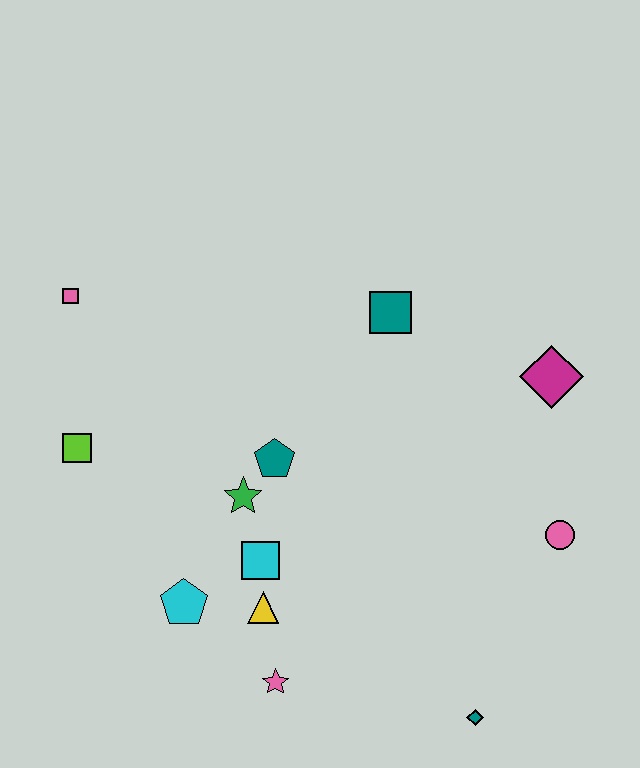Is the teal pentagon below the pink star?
No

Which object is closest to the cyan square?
The yellow triangle is closest to the cyan square.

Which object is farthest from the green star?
The magenta diamond is farthest from the green star.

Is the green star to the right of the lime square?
Yes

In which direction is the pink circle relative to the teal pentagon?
The pink circle is to the right of the teal pentagon.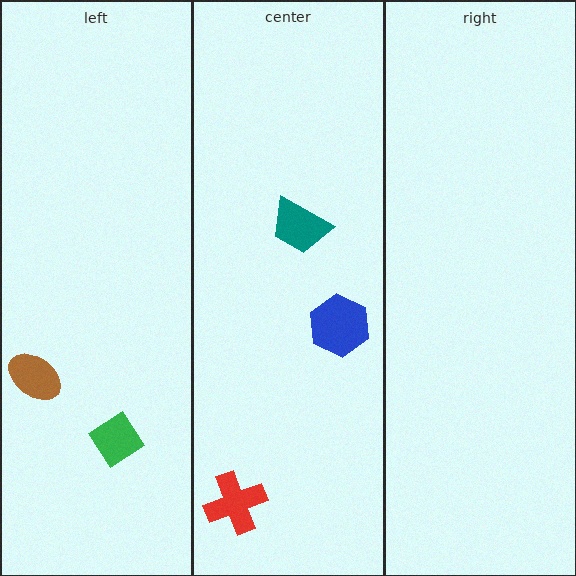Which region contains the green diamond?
The left region.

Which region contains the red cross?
The center region.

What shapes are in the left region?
The brown ellipse, the green diamond.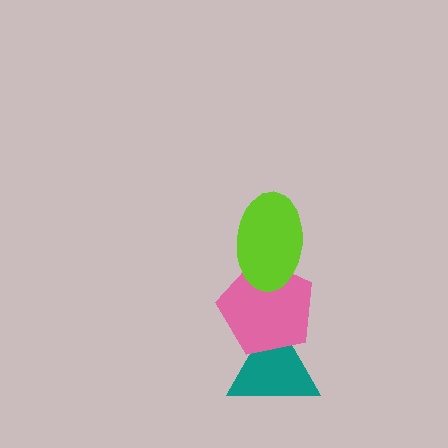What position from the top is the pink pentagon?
The pink pentagon is 2nd from the top.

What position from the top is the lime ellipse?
The lime ellipse is 1st from the top.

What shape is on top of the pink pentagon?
The lime ellipse is on top of the pink pentagon.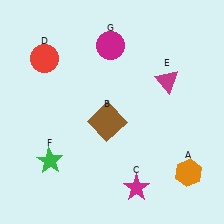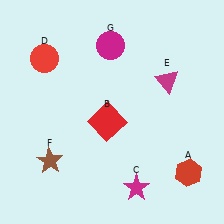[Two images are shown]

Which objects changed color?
A changed from orange to red. B changed from brown to red. F changed from green to brown.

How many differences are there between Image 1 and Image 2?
There are 3 differences between the two images.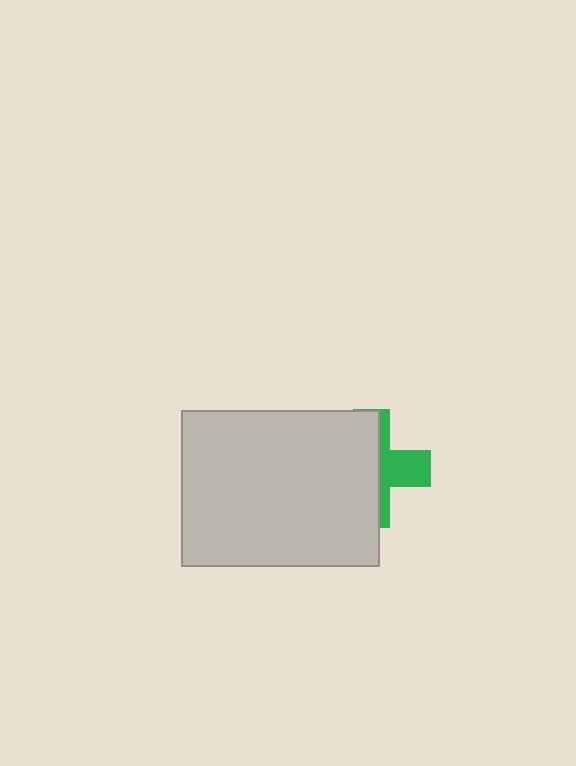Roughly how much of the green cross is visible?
A small part of it is visible (roughly 37%).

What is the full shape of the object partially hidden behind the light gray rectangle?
The partially hidden object is a green cross.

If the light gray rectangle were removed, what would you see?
You would see the complete green cross.